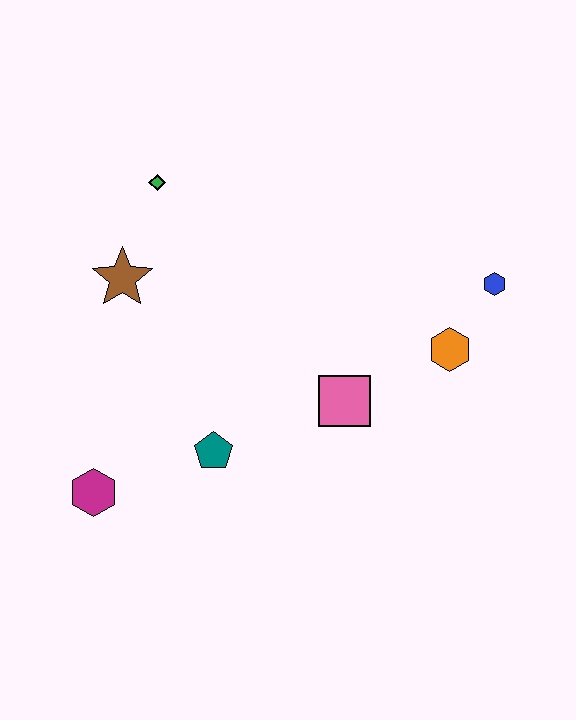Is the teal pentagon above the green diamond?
No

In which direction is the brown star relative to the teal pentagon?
The brown star is above the teal pentagon.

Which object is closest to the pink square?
The orange hexagon is closest to the pink square.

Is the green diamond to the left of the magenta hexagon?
No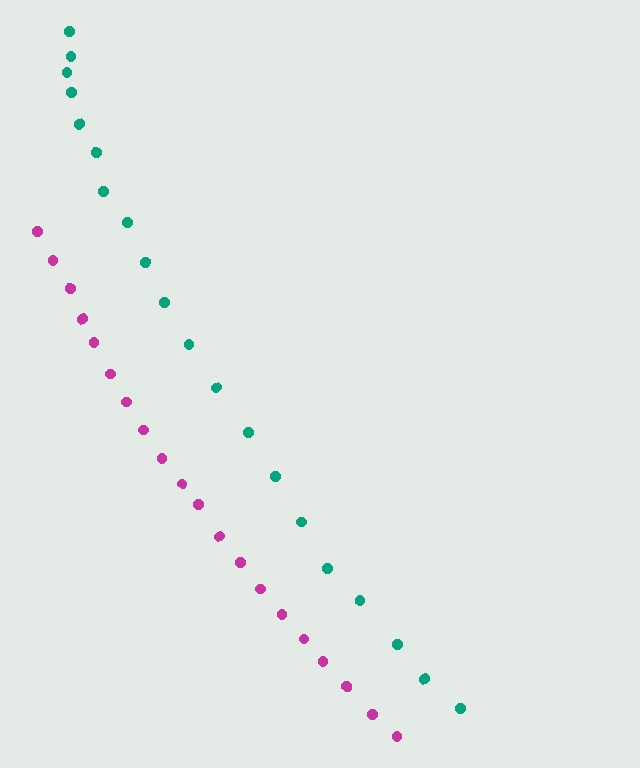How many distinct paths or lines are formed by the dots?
There are 2 distinct paths.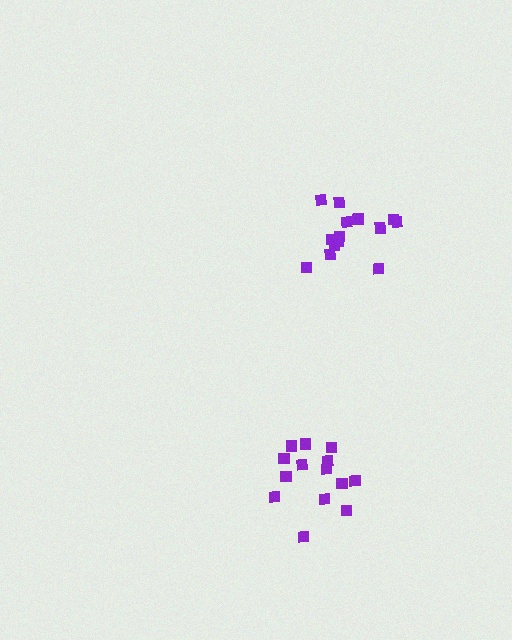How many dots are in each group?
Group 1: 14 dots, Group 2: 15 dots (29 total).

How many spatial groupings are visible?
There are 2 spatial groupings.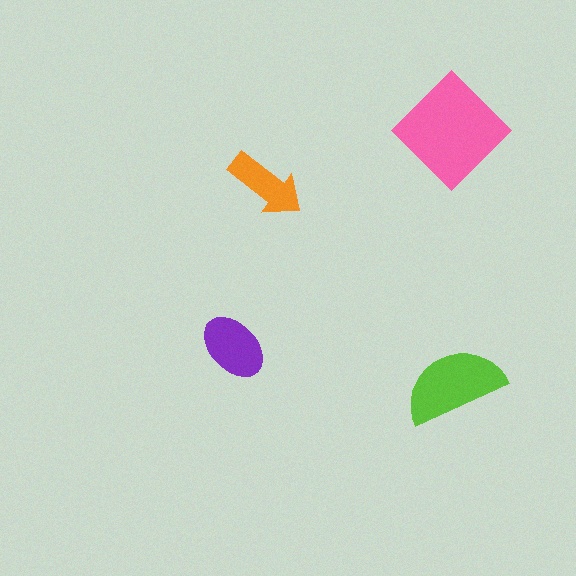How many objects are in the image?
There are 4 objects in the image.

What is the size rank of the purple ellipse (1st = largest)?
3rd.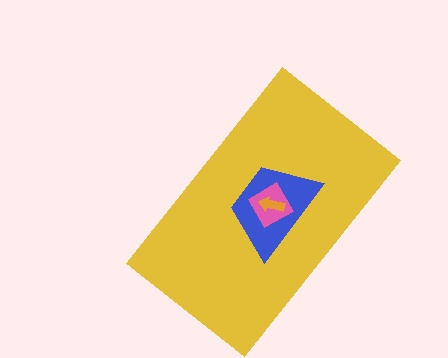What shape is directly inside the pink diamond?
The orange arrow.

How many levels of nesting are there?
4.